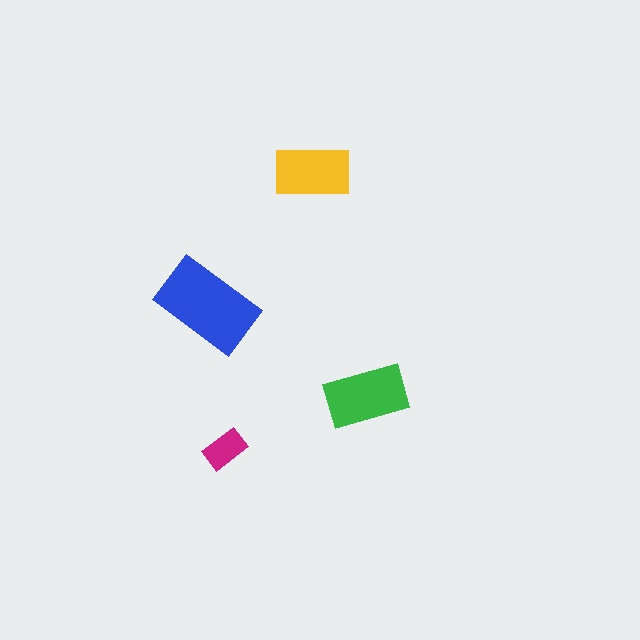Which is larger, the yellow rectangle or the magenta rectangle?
The yellow one.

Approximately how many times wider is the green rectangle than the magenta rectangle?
About 2 times wider.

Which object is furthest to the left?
The blue rectangle is leftmost.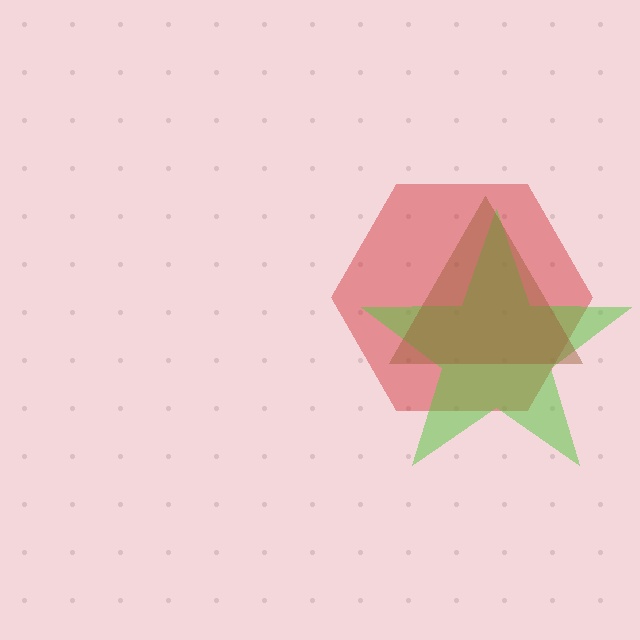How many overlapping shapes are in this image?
There are 3 overlapping shapes in the image.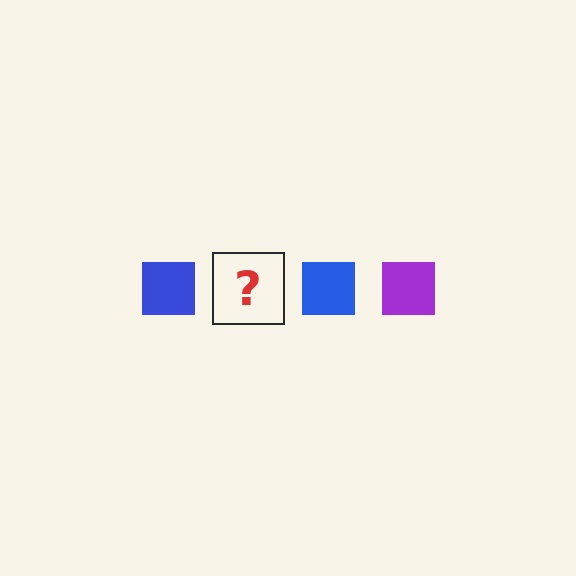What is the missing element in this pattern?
The missing element is a purple square.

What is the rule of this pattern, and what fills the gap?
The rule is that the pattern cycles through blue, purple squares. The gap should be filled with a purple square.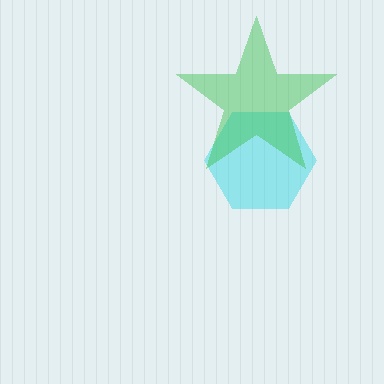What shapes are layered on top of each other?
The layered shapes are: a cyan hexagon, a green star.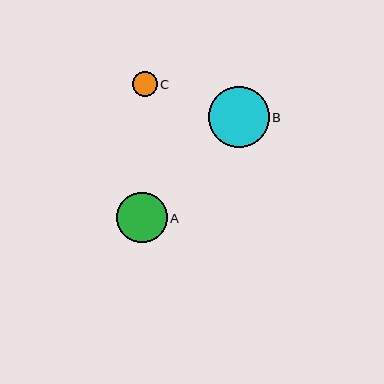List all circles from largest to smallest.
From largest to smallest: B, A, C.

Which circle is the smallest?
Circle C is the smallest with a size of approximately 25 pixels.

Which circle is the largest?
Circle B is the largest with a size of approximately 61 pixels.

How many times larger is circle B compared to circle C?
Circle B is approximately 2.5 times the size of circle C.